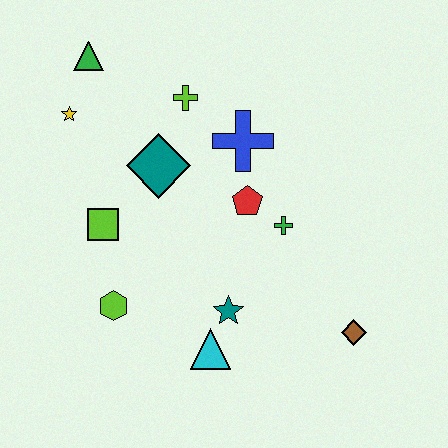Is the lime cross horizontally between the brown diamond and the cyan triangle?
No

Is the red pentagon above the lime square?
Yes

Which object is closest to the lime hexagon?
The lime square is closest to the lime hexagon.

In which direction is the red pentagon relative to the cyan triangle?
The red pentagon is above the cyan triangle.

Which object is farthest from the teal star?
The green triangle is farthest from the teal star.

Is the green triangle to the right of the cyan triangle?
No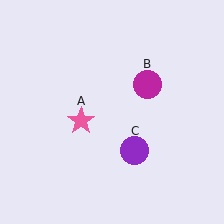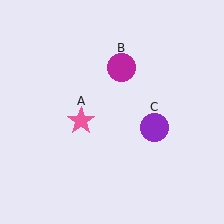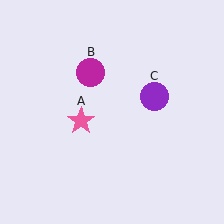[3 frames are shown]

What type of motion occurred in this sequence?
The magenta circle (object B), purple circle (object C) rotated counterclockwise around the center of the scene.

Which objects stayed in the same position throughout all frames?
Pink star (object A) remained stationary.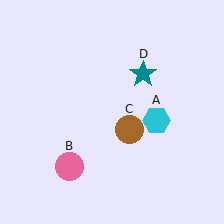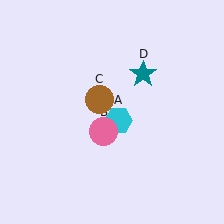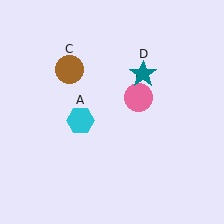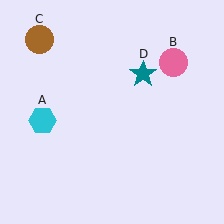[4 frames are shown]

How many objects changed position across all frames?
3 objects changed position: cyan hexagon (object A), pink circle (object B), brown circle (object C).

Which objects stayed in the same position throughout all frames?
Teal star (object D) remained stationary.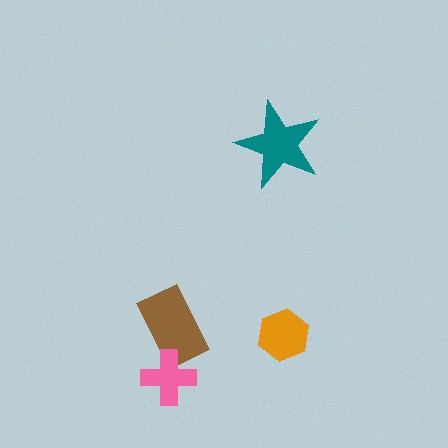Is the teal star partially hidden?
No, no other shape covers it.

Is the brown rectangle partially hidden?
Yes, it is partially covered by another shape.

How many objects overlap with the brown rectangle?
1 object overlaps with the brown rectangle.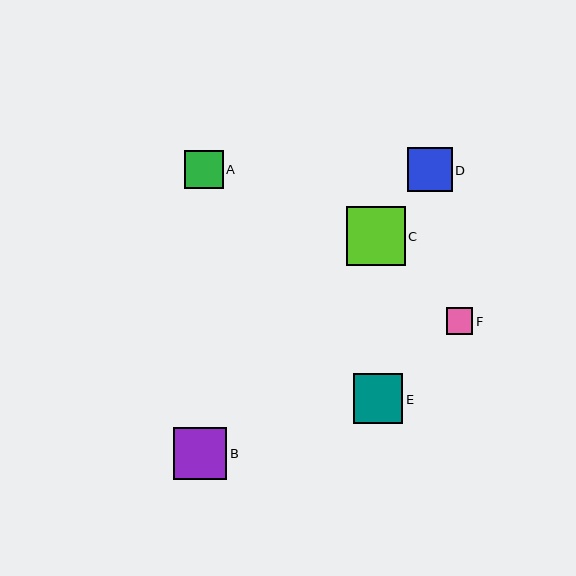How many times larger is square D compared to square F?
Square D is approximately 1.7 times the size of square F.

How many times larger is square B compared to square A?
Square B is approximately 1.4 times the size of square A.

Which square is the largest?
Square C is the largest with a size of approximately 59 pixels.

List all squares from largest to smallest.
From largest to smallest: C, B, E, D, A, F.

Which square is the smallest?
Square F is the smallest with a size of approximately 26 pixels.